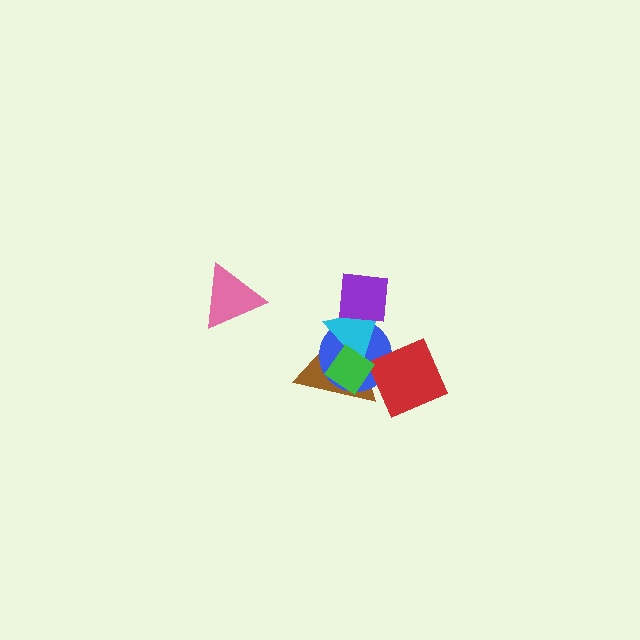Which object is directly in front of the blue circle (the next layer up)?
The cyan triangle is directly in front of the blue circle.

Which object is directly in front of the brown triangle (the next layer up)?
The blue circle is directly in front of the brown triangle.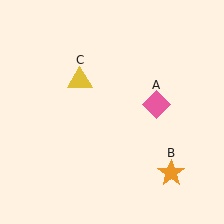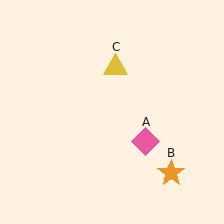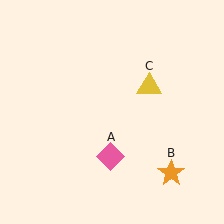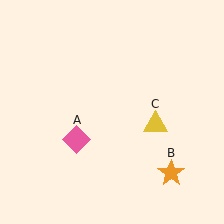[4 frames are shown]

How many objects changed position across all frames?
2 objects changed position: pink diamond (object A), yellow triangle (object C).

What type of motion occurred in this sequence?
The pink diamond (object A), yellow triangle (object C) rotated clockwise around the center of the scene.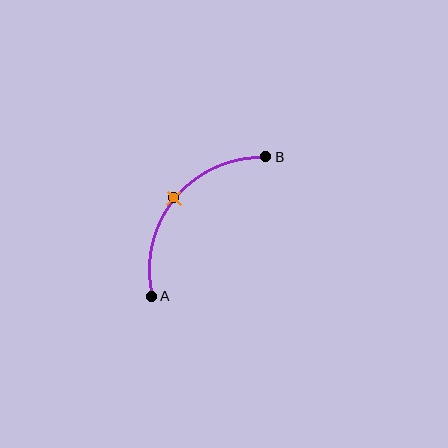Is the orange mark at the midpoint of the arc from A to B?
Yes. The orange mark lies on the arc at equal arc-length from both A and B — it is the arc midpoint.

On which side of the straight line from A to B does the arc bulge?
The arc bulges above and to the left of the straight line connecting A and B.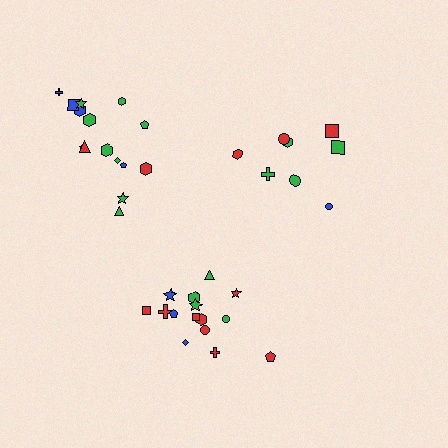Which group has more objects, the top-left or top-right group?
The top-left group.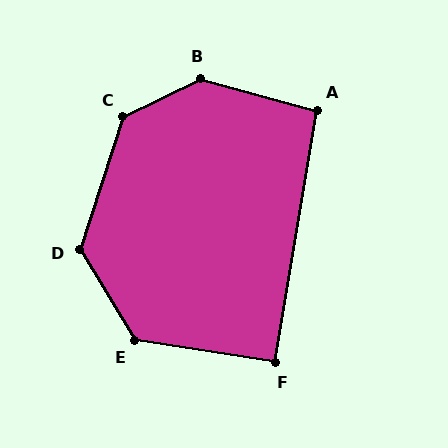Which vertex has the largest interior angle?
B, at approximately 139 degrees.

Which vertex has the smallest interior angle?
F, at approximately 91 degrees.